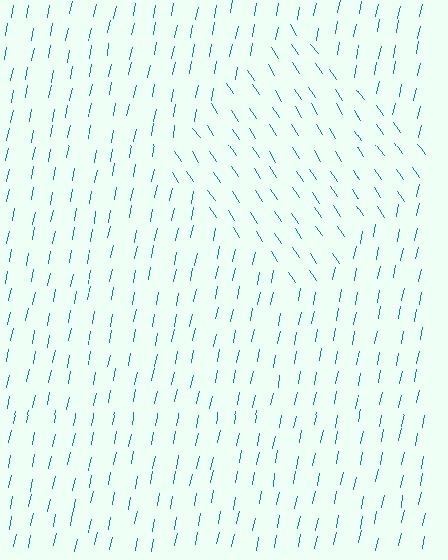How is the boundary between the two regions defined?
The boundary is defined purely by a change in line orientation (approximately 45 degrees difference). All lines are the same color and thickness.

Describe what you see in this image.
The image is filled with small teal line segments. A diamond region in the image has lines oriented differently from the surrounding lines, creating a visible texture boundary.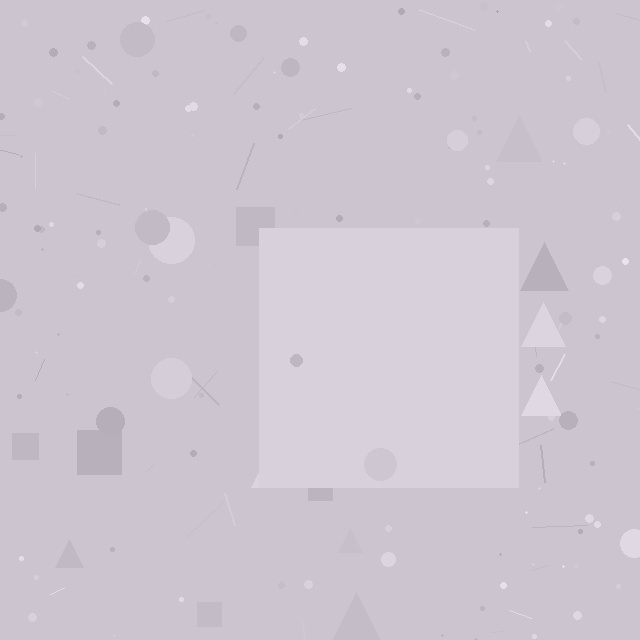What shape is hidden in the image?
A square is hidden in the image.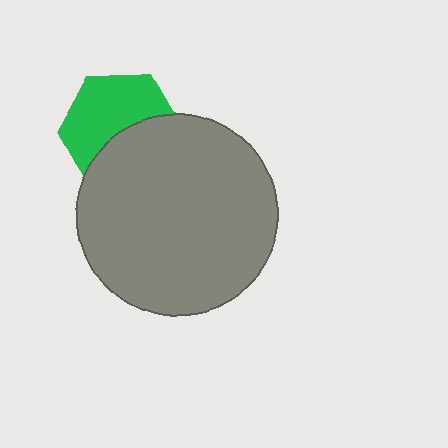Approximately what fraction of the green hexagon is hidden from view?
Roughly 44% of the green hexagon is hidden behind the gray circle.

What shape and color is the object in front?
The object in front is a gray circle.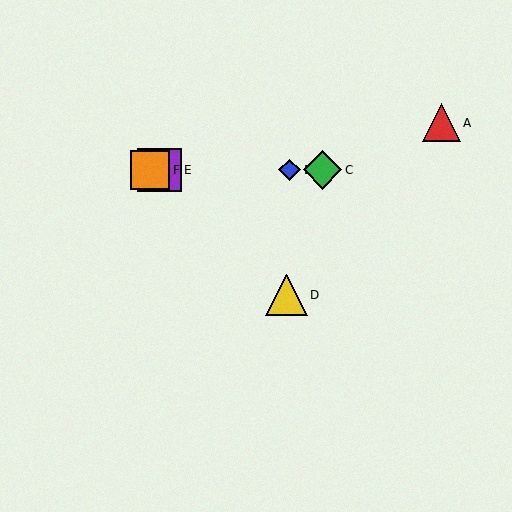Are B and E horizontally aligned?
Yes, both are at y≈170.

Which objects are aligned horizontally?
Objects B, C, E, F are aligned horizontally.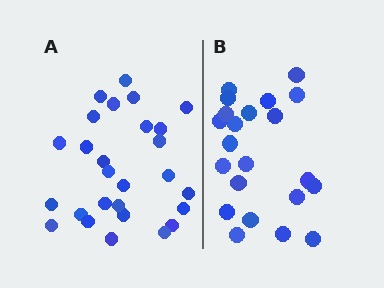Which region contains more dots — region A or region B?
Region A (the left region) has more dots.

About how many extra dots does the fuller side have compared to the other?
Region A has about 5 more dots than region B.